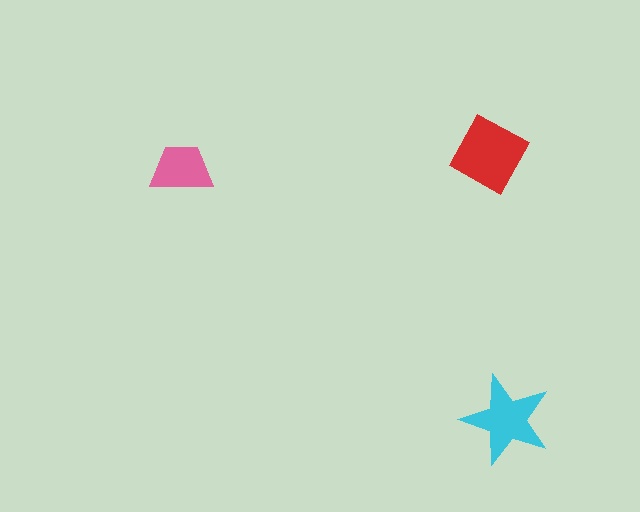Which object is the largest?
The red diamond.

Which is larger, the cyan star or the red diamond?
The red diamond.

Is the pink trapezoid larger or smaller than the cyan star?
Smaller.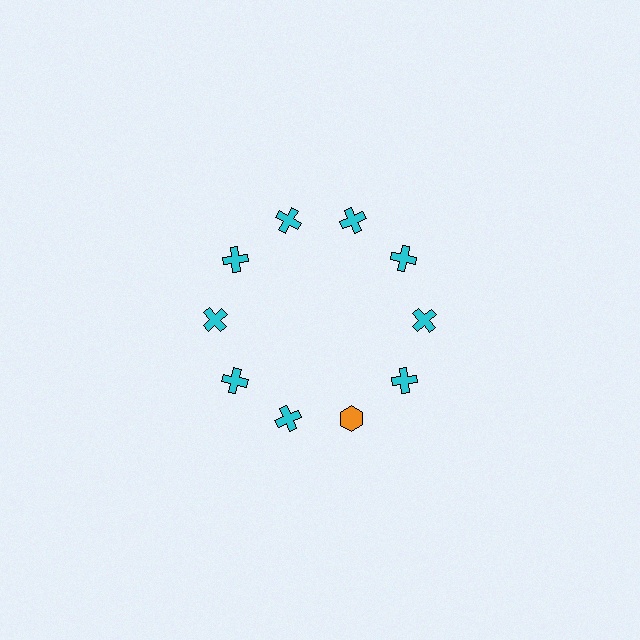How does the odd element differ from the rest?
It differs in both color (orange instead of cyan) and shape (hexagon instead of cross).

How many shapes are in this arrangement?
There are 10 shapes arranged in a ring pattern.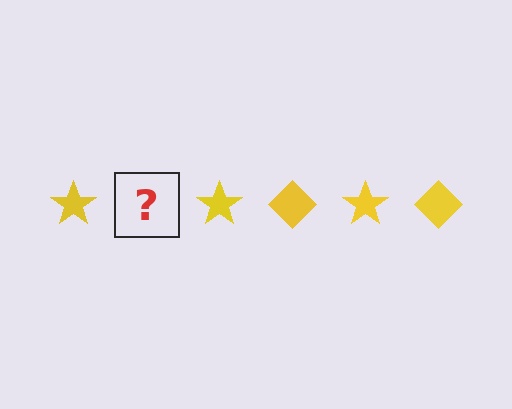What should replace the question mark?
The question mark should be replaced with a yellow diamond.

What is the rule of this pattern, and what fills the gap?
The rule is that the pattern cycles through star, diamond shapes in yellow. The gap should be filled with a yellow diamond.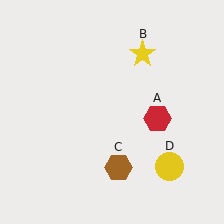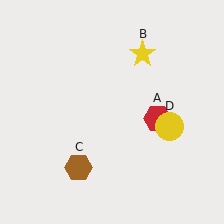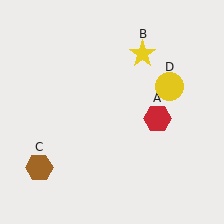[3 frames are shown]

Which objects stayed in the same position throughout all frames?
Red hexagon (object A) and yellow star (object B) remained stationary.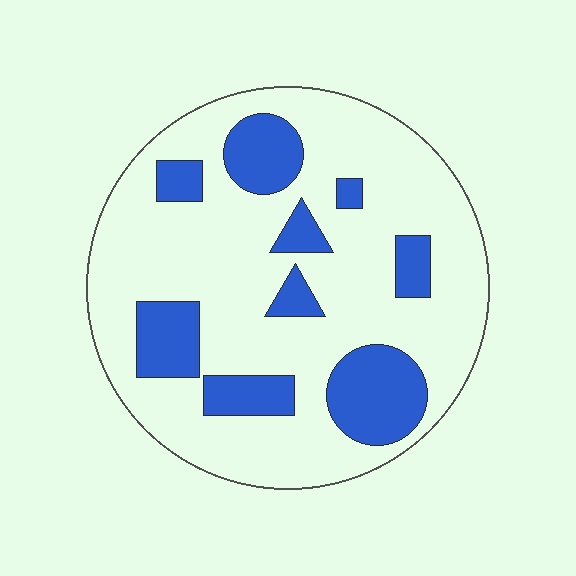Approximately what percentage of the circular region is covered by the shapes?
Approximately 25%.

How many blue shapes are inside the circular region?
9.